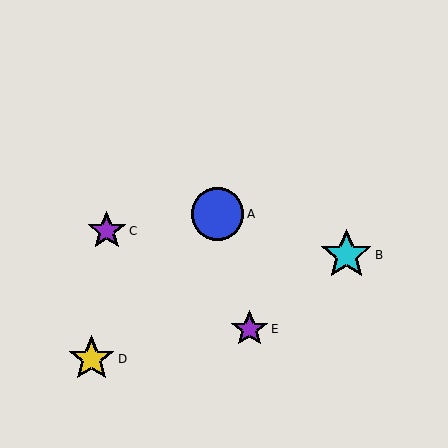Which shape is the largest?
The blue circle (labeled A) is the largest.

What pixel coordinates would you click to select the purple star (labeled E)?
Click at (249, 329) to select the purple star E.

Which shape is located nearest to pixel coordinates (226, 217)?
The blue circle (labeled A) at (218, 214) is nearest to that location.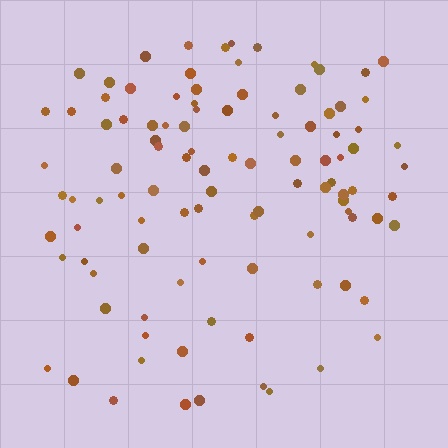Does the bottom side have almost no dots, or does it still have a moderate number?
Still a moderate number, just noticeably fewer than the top.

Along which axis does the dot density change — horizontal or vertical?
Vertical.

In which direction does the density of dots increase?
From bottom to top, with the top side densest.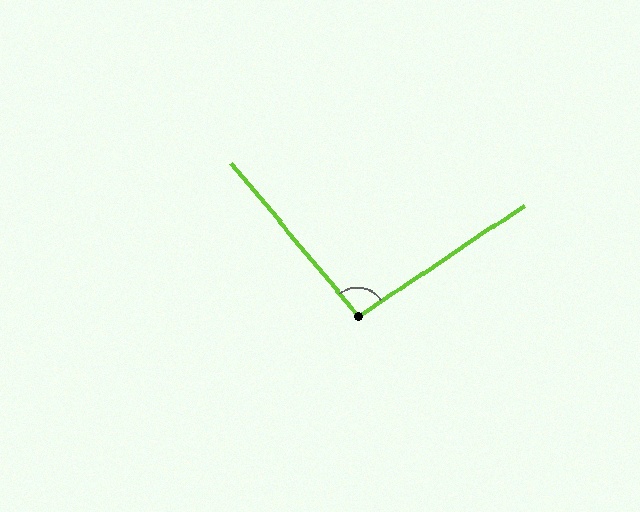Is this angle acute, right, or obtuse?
It is obtuse.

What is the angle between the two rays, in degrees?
Approximately 96 degrees.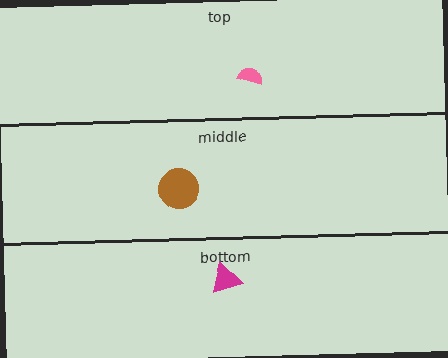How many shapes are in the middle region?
1.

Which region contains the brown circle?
The middle region.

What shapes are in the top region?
The pink semicircle.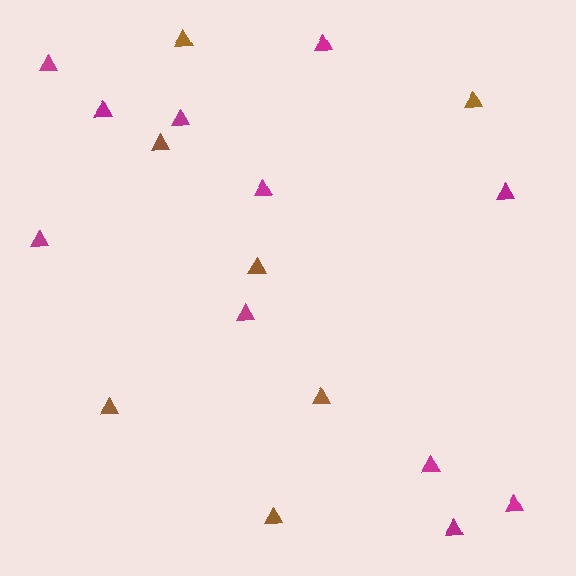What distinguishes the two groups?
There are 2 groups: one group of brown triangles (7) and one group of magenta triangles (11).